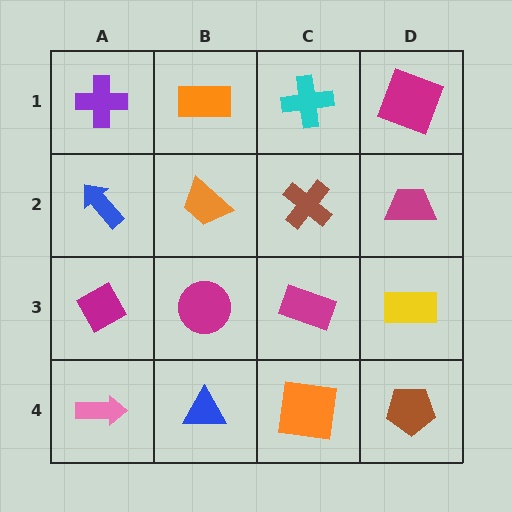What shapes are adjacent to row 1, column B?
An orange trapezoid (row 2, column B), a purple cross (row 1, column A), a cyan cross (row 1, column C).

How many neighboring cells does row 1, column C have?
3.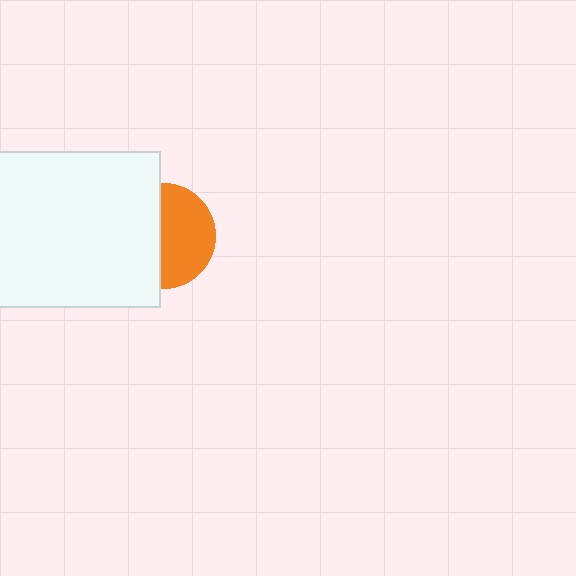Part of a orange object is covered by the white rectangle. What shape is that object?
It is a circle.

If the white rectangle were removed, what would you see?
You would see the complete orange circle.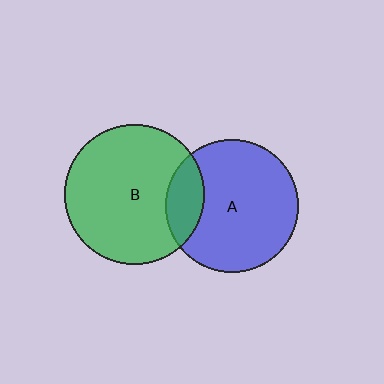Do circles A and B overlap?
Yes.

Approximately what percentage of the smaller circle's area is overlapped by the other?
Approximately 20%.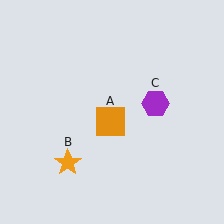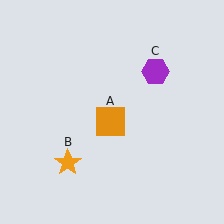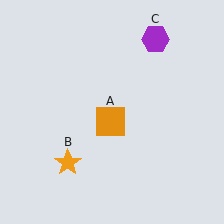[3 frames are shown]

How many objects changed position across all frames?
1 object changed position: purple hexagon (object C).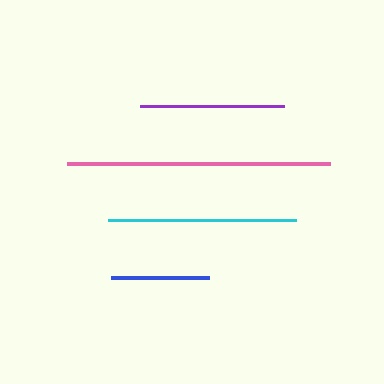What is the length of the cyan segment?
The cyan segment is approximately 188 pixels long.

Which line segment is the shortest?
The blue line is the shortest at approximately 98 pixels.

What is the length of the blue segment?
The blue segment is approximately 98 pixels long.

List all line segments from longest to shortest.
From longest to shortest: pink, cyan, purple, blue.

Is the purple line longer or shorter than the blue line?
The purple line is longer than the blue line.